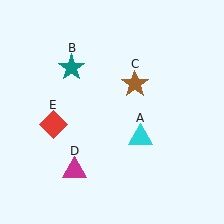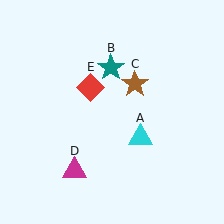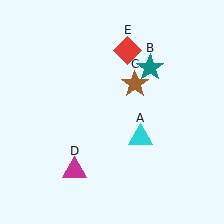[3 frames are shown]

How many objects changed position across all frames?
2 objects changed position: teal star (object B), red diamond (object E).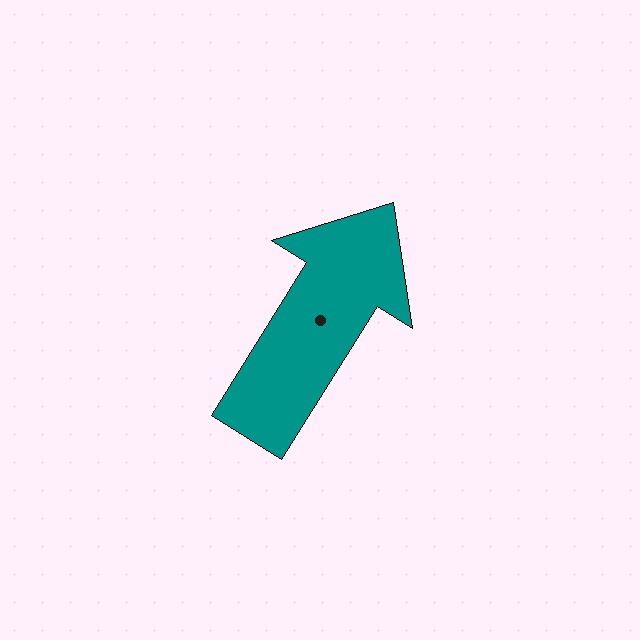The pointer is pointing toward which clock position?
Roughly 1 o'clock.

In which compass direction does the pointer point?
Northeast.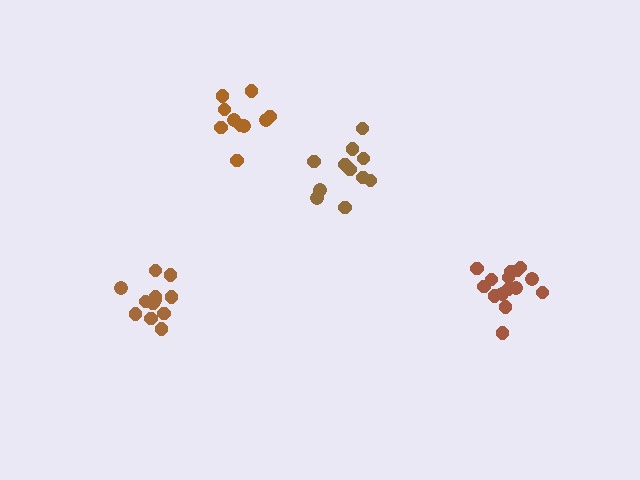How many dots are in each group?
Group 1: 10 dots, Group 2: 11 dots, Group 3: 12 dots, Group 4: 15 dots (48 total).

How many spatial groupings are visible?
There are 4 spatial groupings.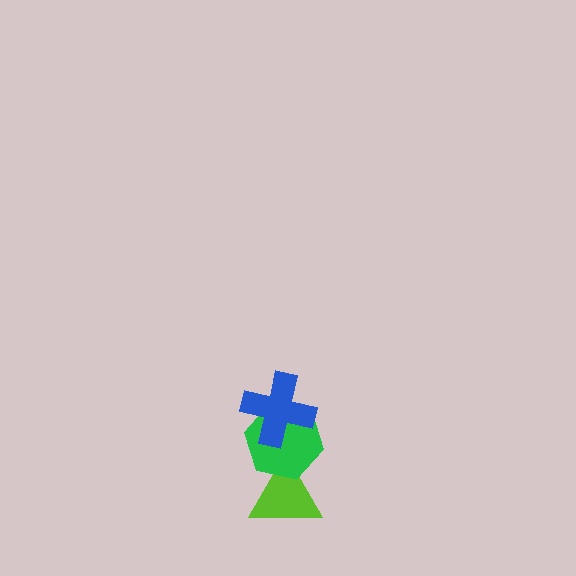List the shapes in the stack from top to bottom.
From top to bottom: the blue cross, the green hexagon, the lime triangle.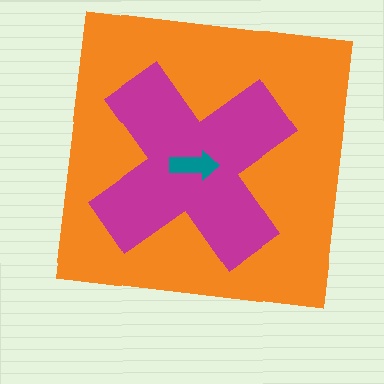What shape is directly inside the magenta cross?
The teal arrow.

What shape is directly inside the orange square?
The magenta cross.